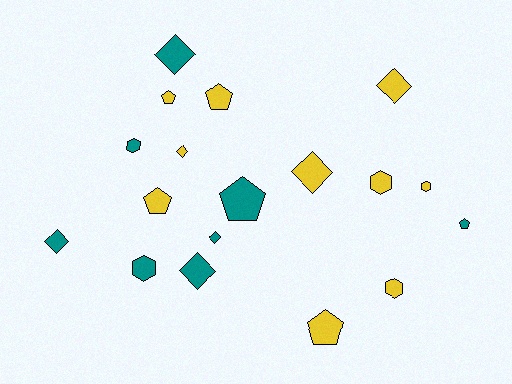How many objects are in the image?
There are 18 objects.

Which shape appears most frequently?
Diamond, with 7 objects.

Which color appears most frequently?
Yellow, with 10 objects.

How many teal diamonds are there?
There are 4 teal diamonds.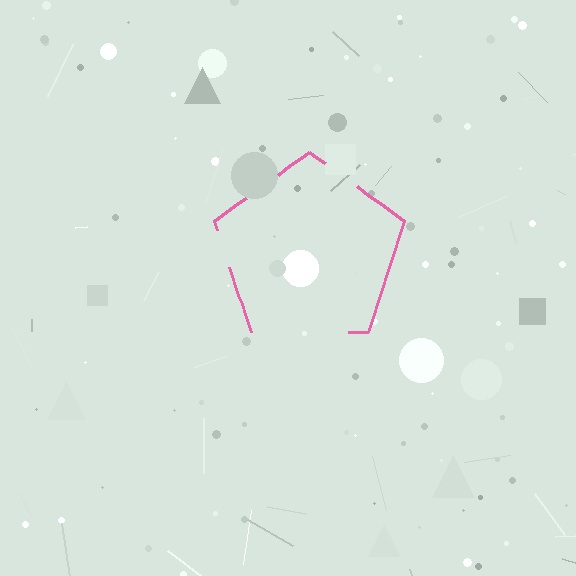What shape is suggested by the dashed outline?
The dashed outline suggests a pentagon.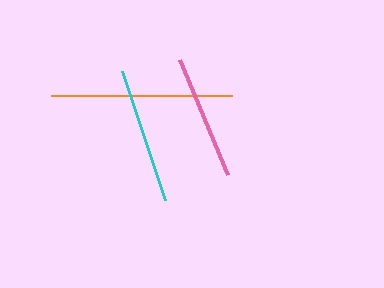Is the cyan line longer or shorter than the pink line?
The cyan line is longer than the pink line.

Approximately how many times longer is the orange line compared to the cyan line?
The orange line is approximately 1.3 times the length of the cyan line.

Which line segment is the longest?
The orange line is the longest at approximately 181 pixels.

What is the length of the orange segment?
The orange segment is approximately 181 pixels long.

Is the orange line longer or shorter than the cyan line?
The orange line is longer than the cyan line.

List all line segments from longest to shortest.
From longest to shortest: orange, cyan, pink.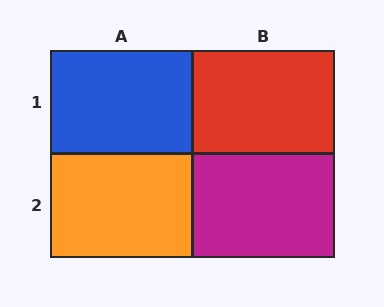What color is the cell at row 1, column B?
Red.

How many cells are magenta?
1 cell is magenta.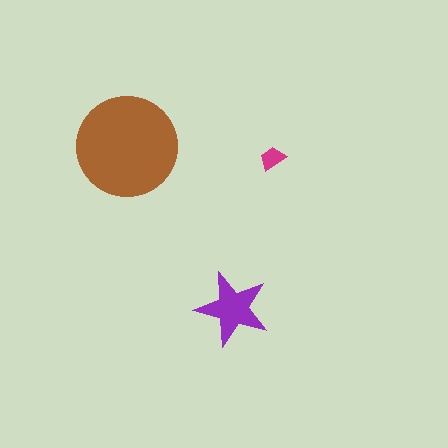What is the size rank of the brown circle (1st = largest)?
1st.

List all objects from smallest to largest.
The magenta trapezoid, the purple star, the brown circle.